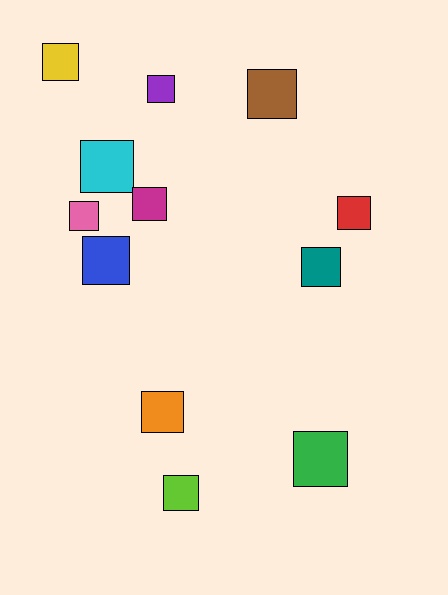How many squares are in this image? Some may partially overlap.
There are 12 squares.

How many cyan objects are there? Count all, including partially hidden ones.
There is 1 cyan object.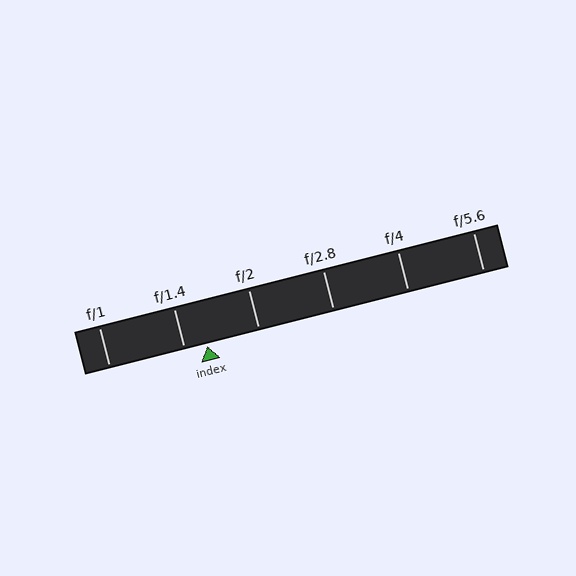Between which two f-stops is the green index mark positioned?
The index mark is between f/1.4 and f/2.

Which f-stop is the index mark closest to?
The index mark is closest to f/1.4.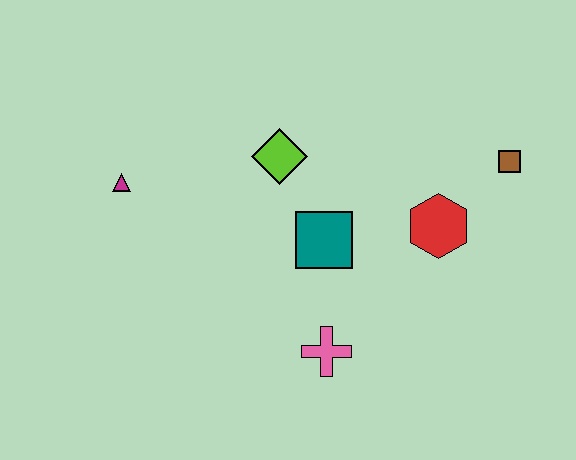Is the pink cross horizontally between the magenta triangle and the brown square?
Yes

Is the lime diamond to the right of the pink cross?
No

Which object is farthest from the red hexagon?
The magenta triangle is farthest from the red hexagon.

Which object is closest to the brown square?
The red hexagon is closest to the brown square.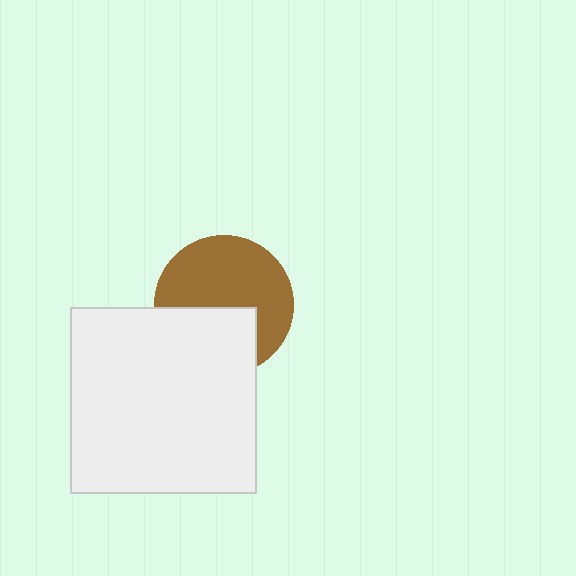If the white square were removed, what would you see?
You would see the complete brown circle.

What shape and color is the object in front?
The object in front is a white square.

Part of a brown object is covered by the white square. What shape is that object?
It is a circle.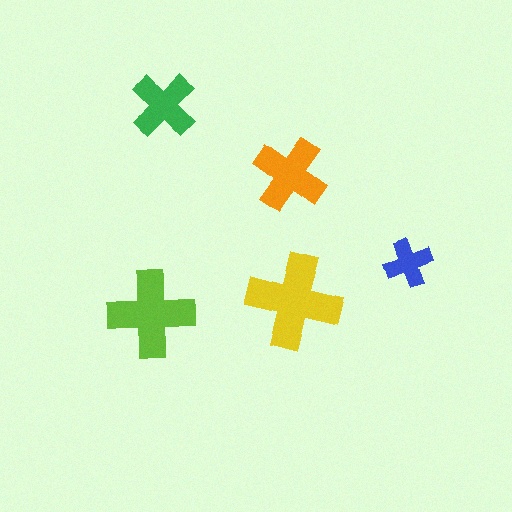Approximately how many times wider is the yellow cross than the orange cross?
About 1.5 times wider.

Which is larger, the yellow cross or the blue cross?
The yellow one.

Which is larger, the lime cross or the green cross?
The lime one.